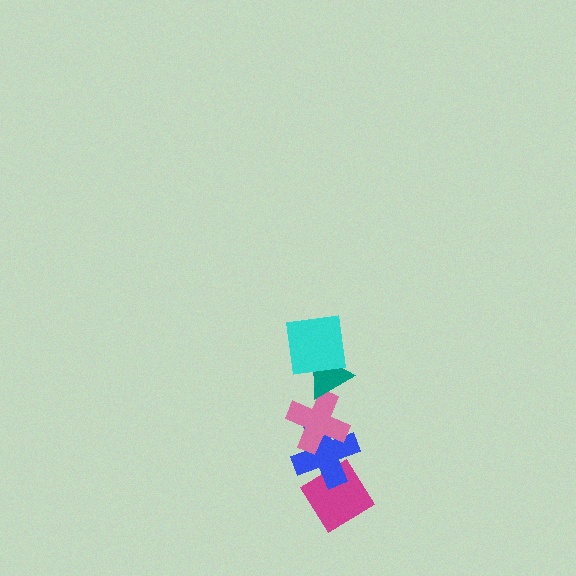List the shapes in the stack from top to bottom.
From top to bottom: the cyan square, the teal triangle, the pink cross, the blue cross, the magenta diamond.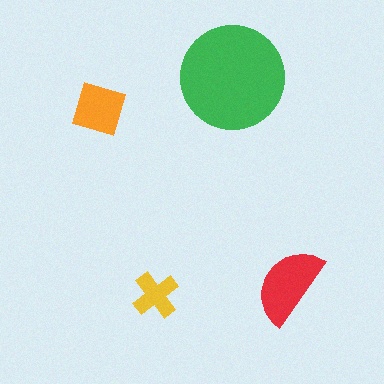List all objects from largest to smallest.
The green circle, the red semicircle, the orange square, the yellow cross.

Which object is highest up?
The green circle is topmost.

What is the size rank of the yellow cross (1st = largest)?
4th.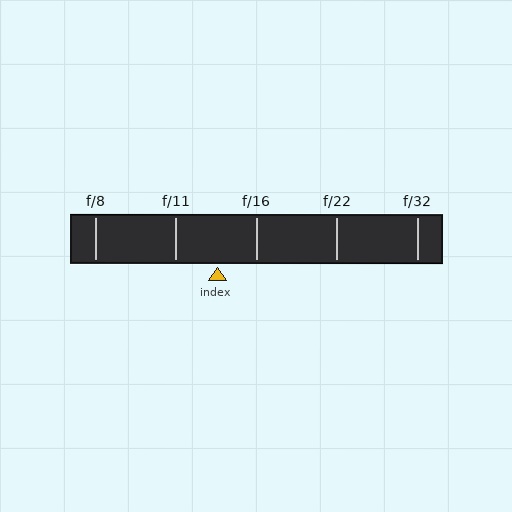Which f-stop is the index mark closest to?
The index mark is closest to f/16.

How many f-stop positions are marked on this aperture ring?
There are 5 f-stop positions marked.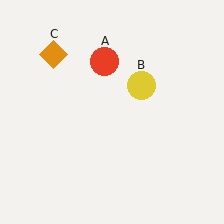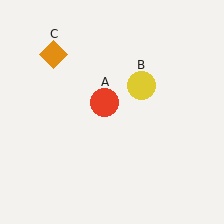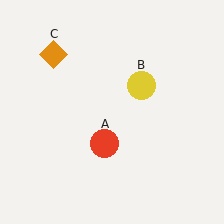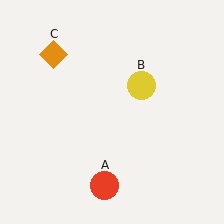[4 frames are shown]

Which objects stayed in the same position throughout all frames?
Yellow circle (object B) and orange diamond (object C) remained stationary.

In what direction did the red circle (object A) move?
The red circle (object A) moved down.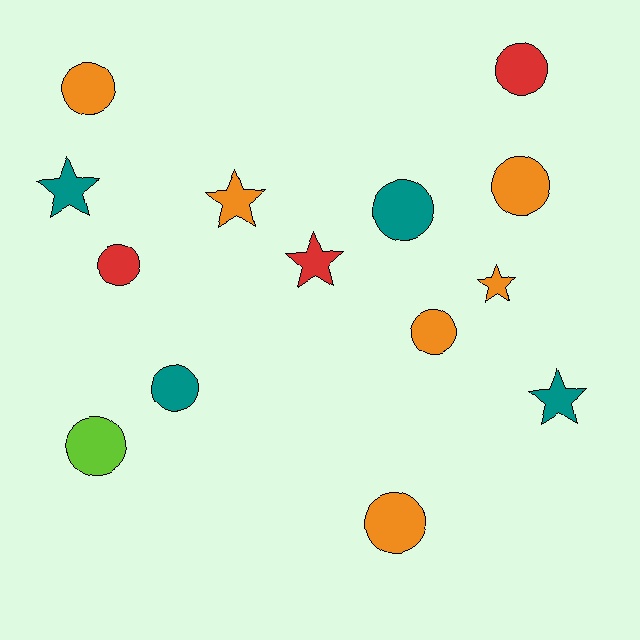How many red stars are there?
There is 1 red star.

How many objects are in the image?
There are 14 objects.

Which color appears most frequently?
Orange, with 6 objects.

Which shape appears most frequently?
Circle, with 9 objects.